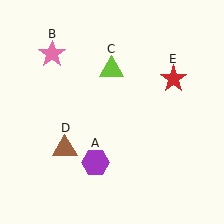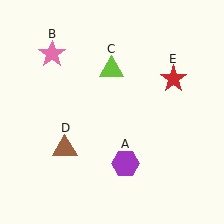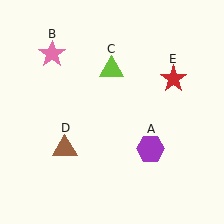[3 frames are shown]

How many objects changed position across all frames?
1 object changed position: purple hexagon (object A).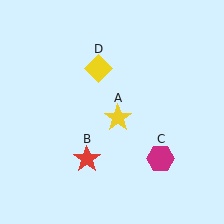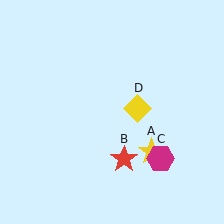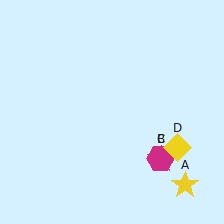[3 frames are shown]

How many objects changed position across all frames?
3 objects changed position: yellow star (object A), red star (object B), yellow diamond (object D).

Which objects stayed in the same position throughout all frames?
Magenta hexagon (object C) remained stationary.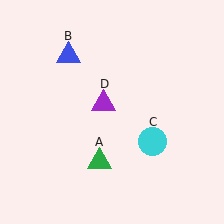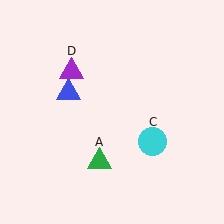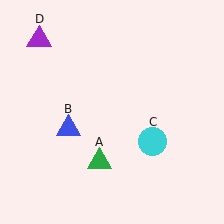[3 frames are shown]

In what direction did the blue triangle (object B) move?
The blue triangle (object B) moved down.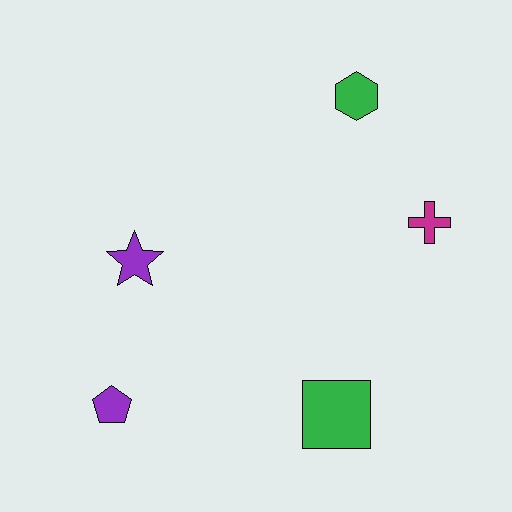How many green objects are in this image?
There are 2 green objects.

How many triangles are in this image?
There are no triangles.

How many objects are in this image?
There are 5 objects.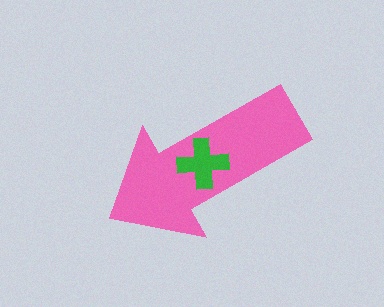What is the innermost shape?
The green cross.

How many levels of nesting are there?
2.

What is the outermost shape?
The pink arrow.